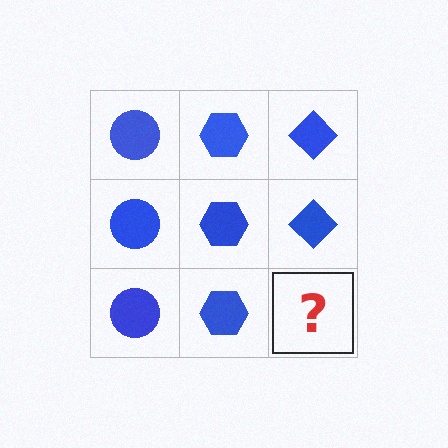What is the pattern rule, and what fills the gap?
The rule is that each column has a consistent shape. The gap should be filled with a blue diamond.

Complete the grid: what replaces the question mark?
The question mark should be replaced with a blue diamond.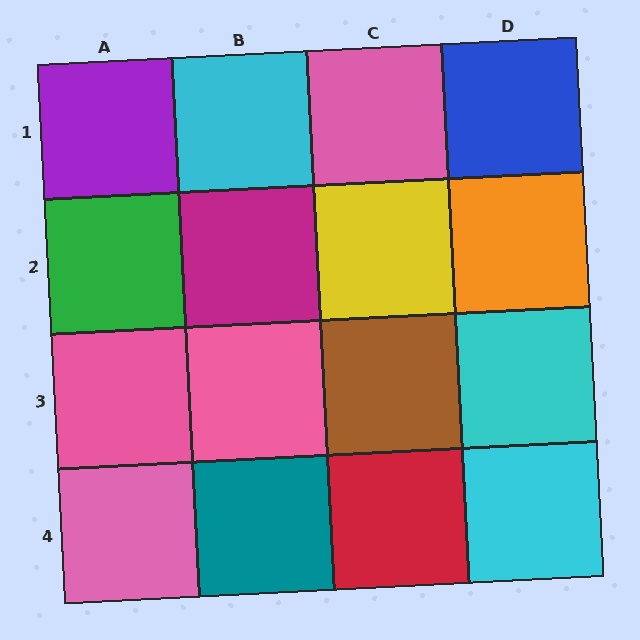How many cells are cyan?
3 cells are cyan.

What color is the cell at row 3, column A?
Pink.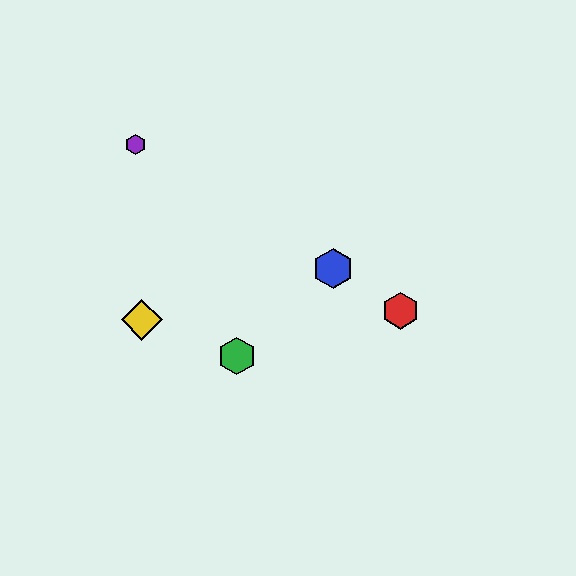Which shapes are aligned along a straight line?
The red hexagon, the blue hexagon, the purple hexagon are aligned along a straight line.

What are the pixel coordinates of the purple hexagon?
The purple hexagon is at (136, 145).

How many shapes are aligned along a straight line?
3 shapes (the red hexagon, the blue hexagon, the purple hexagon) are aligned along a straight line.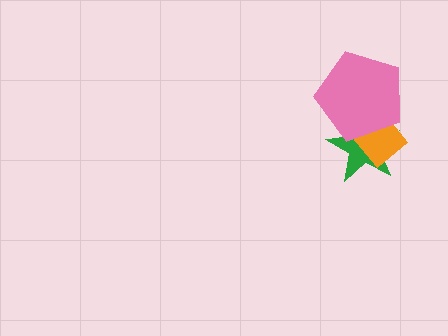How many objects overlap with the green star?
2 objects overlap with the green star.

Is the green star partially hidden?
Yes, it is partially covered by another shape.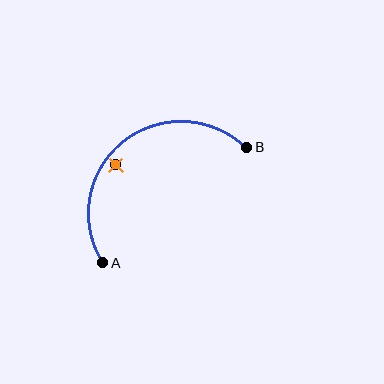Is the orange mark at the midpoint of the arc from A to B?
No — the orange mark does not lie on the arc at all. It sits slightly inside the curve.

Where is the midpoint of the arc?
The arc midpoint is the point on the curve farthest from the straight line joining A and B. It sits above and to the left of that line.